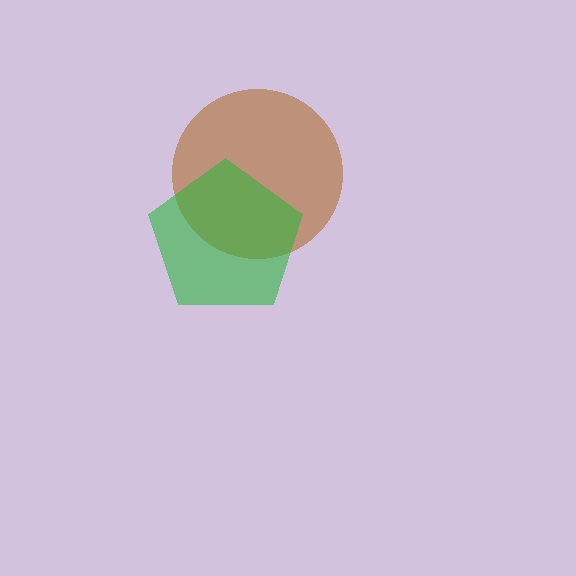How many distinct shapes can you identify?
There are 2 distinct shapes: a brown circle, a green pentagon.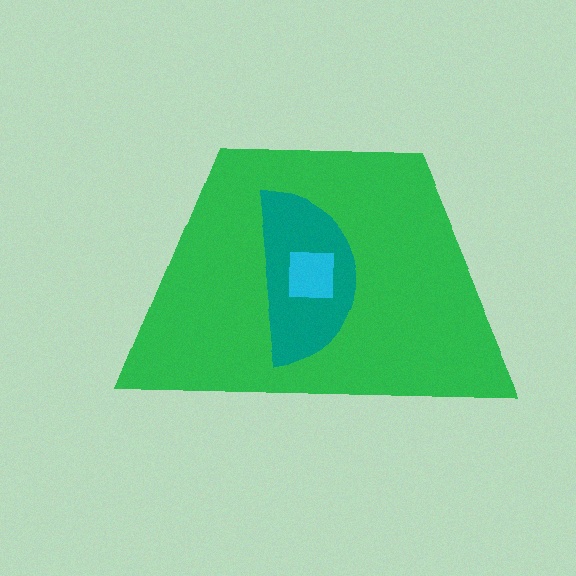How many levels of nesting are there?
3.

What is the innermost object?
The cyan square.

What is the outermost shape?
The green trapezoid.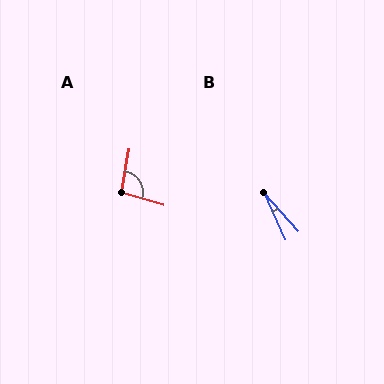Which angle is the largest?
A, at approximately 96 degrees.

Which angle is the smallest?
B, at approximately 18 degrees.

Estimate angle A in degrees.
Approximately 96 degrees.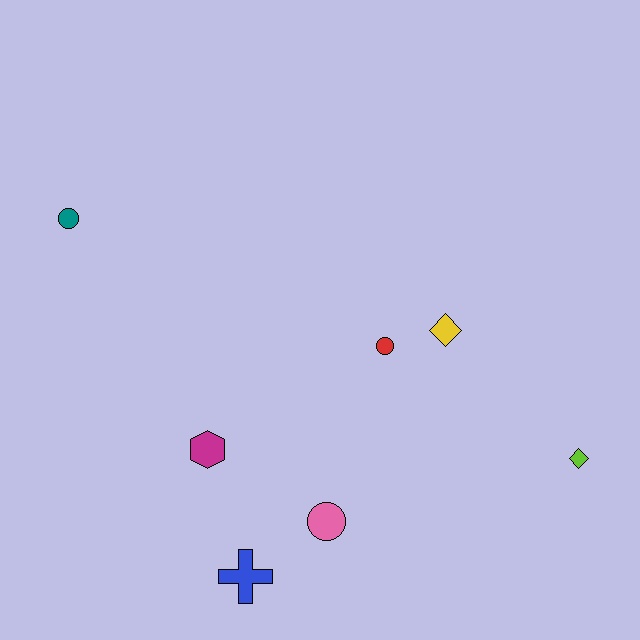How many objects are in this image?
There are 7 objects.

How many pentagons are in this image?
There are no pentagons.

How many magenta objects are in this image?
There is 1 magenta object.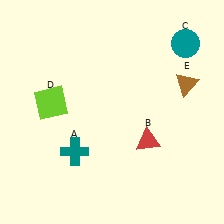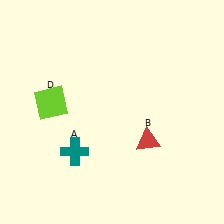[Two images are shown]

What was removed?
The brown triangle (E), the teal circle (C) were removed in Image 2.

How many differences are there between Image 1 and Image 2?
There are 2 differences between the two images.